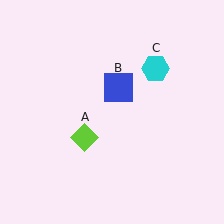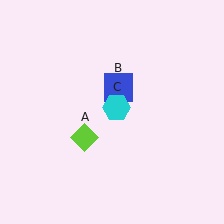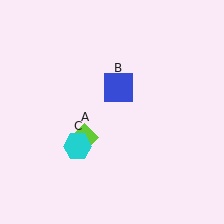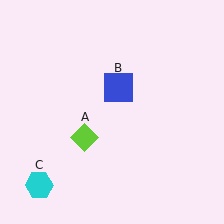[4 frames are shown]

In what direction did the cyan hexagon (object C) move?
The cyan hexagon (object C) moved down and to the left.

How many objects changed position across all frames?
1 object changed position: cyan hexagon (object C).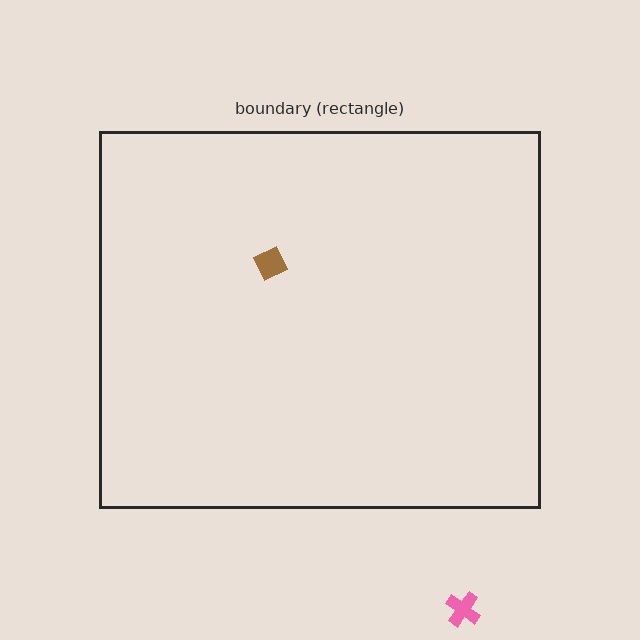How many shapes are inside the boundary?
1 inside, 1 outside.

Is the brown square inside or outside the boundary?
Inside.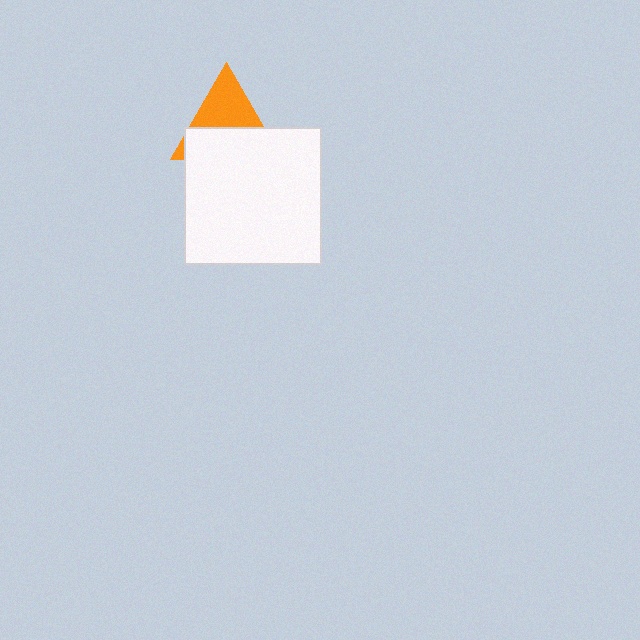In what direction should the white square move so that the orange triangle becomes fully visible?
The white square should move down. That is the shortest direction to clear the overlap and leave the orange triangle fully visible.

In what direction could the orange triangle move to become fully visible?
The orange triangle could move up. That would shift it out from behind the white square entirely.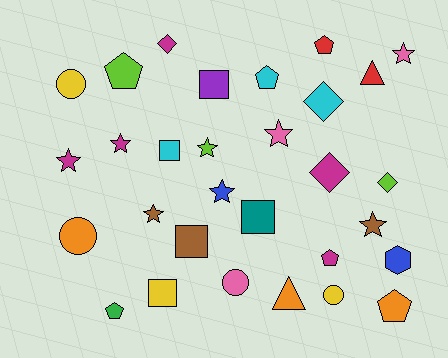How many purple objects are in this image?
There is 1 purple object.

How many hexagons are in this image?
There is 1 hexagon.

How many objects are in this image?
There are 30 objects.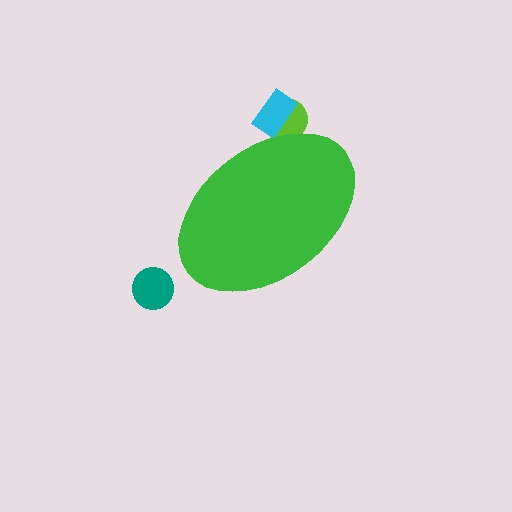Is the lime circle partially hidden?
Yes, the lime circle is partially hidden behind the green ellipse.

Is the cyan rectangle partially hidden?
Yes, the cyan rectangle is partially hidden behind the green ellipse.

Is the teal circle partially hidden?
No, the teal circle is fully visible.